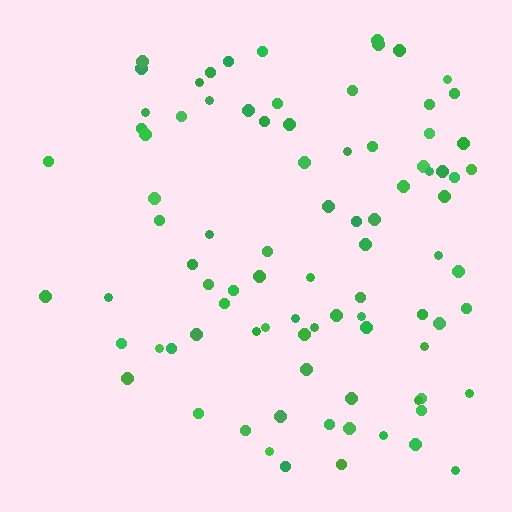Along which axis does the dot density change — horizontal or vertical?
Horizontal.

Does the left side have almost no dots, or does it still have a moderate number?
Still a moderate number, just noticeably fewer than the right.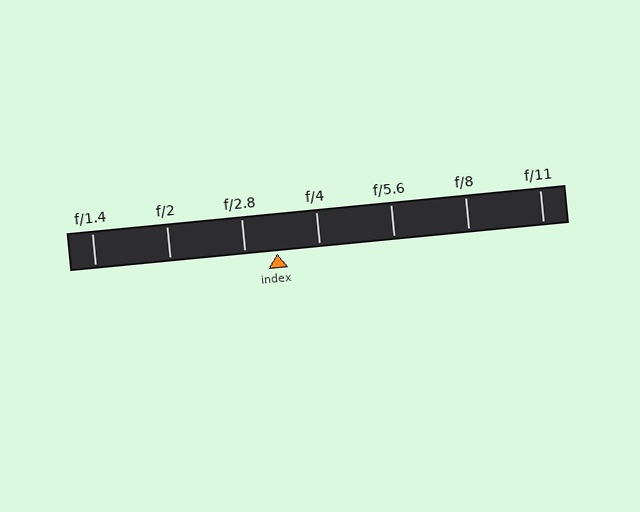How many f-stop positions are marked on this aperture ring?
There are 7 f-stop positions marked.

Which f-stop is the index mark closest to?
The index mark is closest to f/2.8.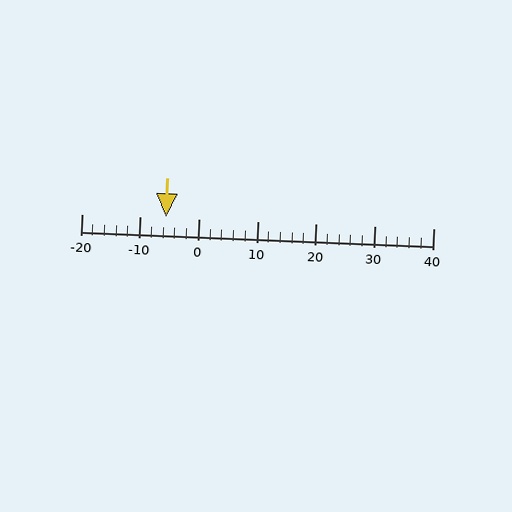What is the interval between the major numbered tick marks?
The major tick marks are spaced 10 units apart.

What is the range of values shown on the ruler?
The ruler shows values from -20 to 40.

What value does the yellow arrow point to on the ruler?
The yellow arrow points to approximately -6.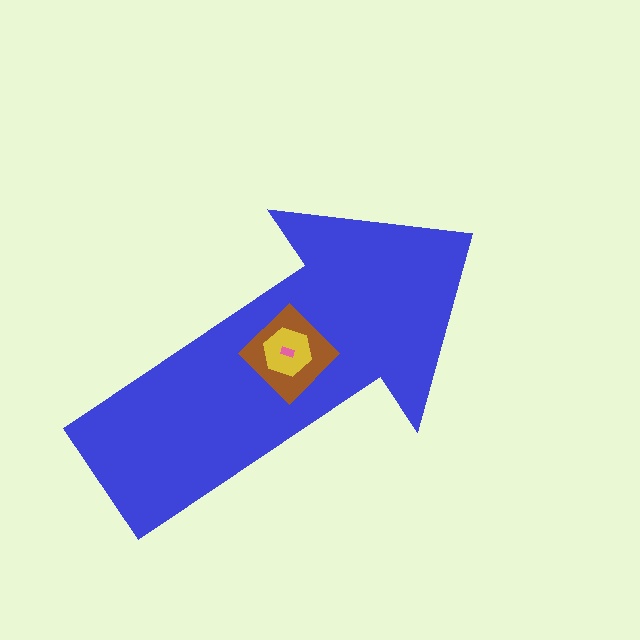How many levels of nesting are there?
4.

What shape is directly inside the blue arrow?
The brown diamond.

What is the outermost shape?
The blue arrow.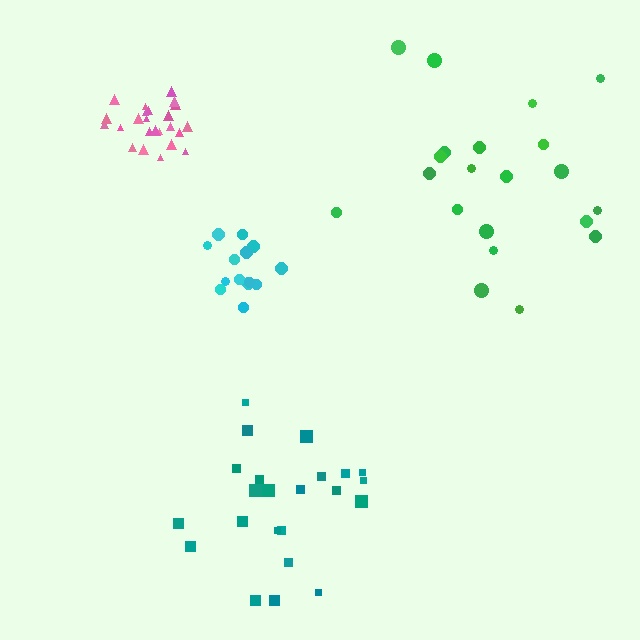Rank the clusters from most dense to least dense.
pink, cyan, teal, green.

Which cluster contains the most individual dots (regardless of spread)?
Pink (24).